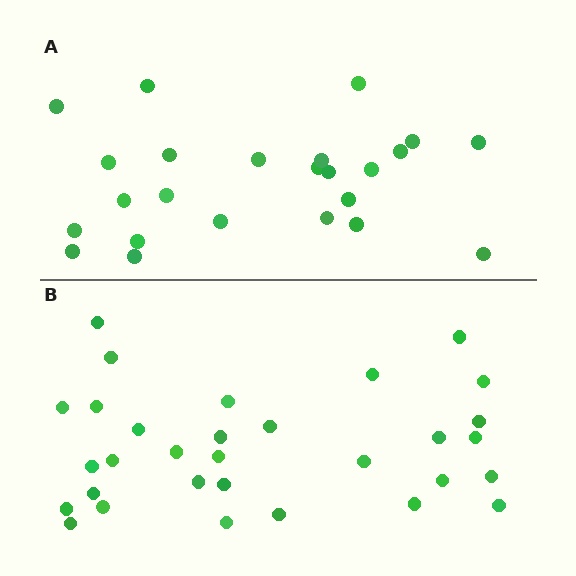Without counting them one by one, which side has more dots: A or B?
Region B (the bottom region) has more dots.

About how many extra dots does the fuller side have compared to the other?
Region B has roughly 8 or so more dots than region A.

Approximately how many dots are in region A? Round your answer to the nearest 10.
About 20 dots. (The exact count is 24, which rounds to 20.)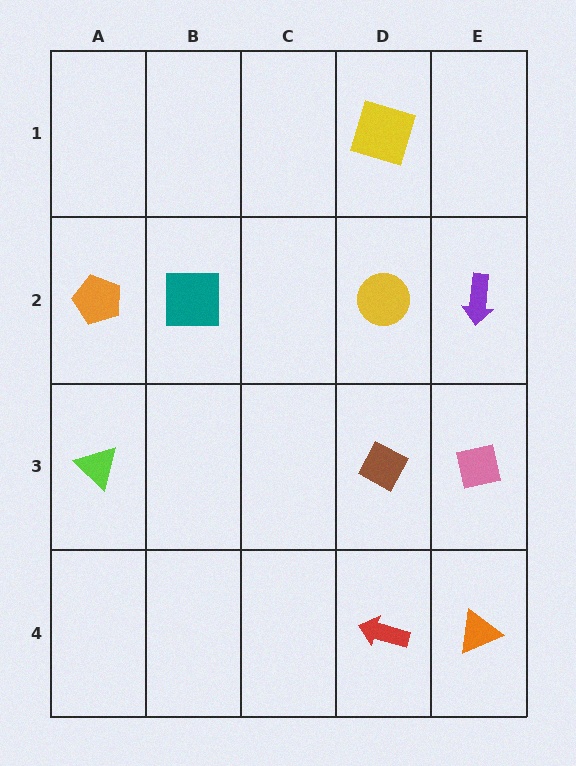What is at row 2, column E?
A purple arrow.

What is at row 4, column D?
A red arrow.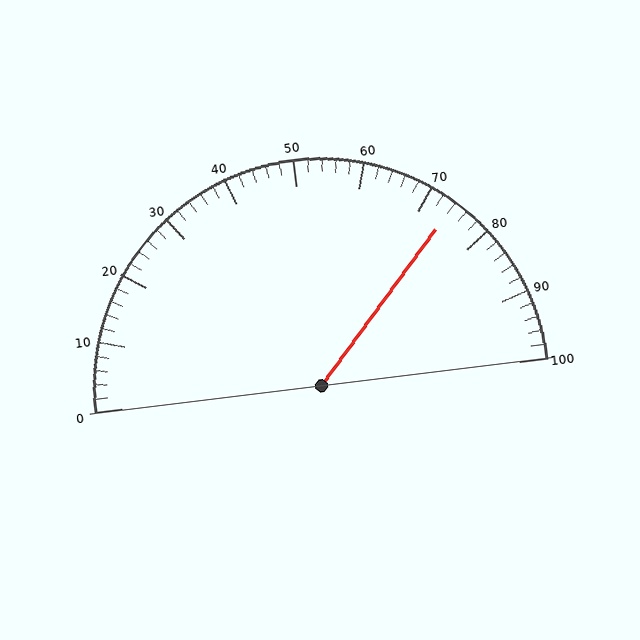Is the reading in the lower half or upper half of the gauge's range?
The reading is in the upper half of the range (0 to 100).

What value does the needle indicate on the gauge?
The needle indicates approximately 74.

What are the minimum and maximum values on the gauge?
The gauge ranges from 0 to 100.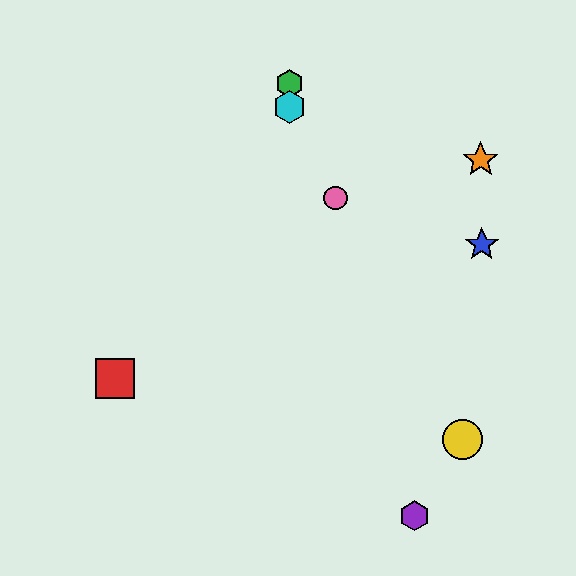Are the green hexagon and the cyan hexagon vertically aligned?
Yes, both are at x≈290.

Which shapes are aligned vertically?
The green hexagon, the cyan hexagon are aligned vertically.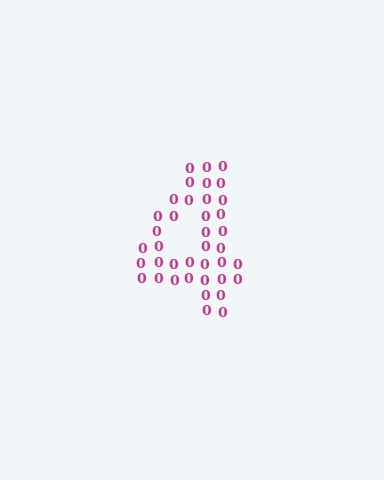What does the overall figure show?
The overall figure shows the digit 4.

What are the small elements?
The small elements are digit 0's.